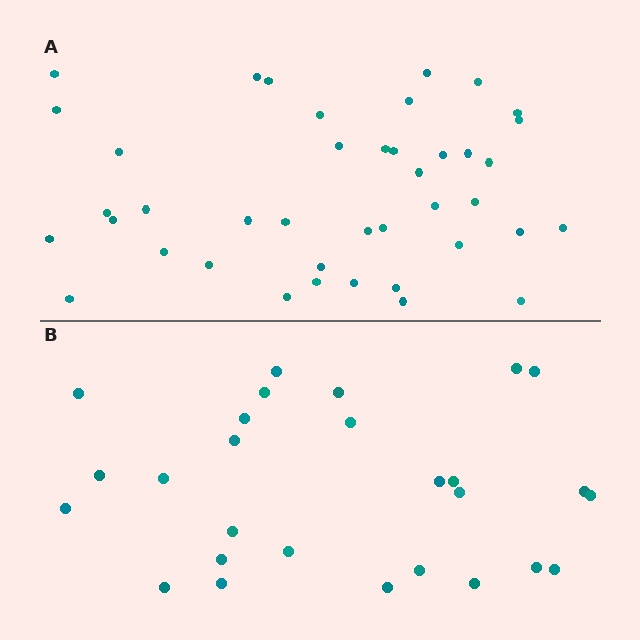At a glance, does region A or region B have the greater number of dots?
Region A (the top region) has more dots.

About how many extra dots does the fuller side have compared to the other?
Region A has approximately 15 more dots than region B.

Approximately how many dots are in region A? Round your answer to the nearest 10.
About 40 dots. (The exact count is 41, which rounds to 40.)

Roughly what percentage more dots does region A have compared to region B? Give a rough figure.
About 50% more.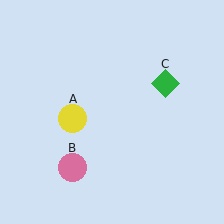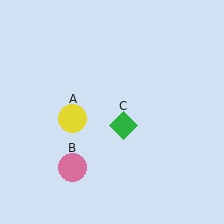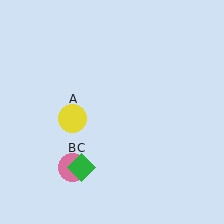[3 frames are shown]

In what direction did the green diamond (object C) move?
The green diamond (object C) moved down and to the left.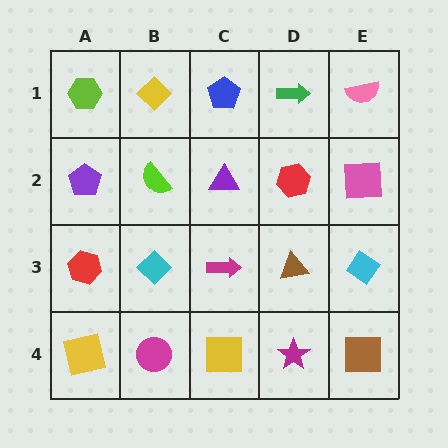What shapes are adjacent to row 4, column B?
A cyan diamond (row 3, column B), a yellow square (row 4, column A), a yellow square (row 4, column C).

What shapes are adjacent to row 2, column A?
A lime hexagon (row 1, column A), a red hexagon (row 3, column A), a lime semicircle (row 2, column B).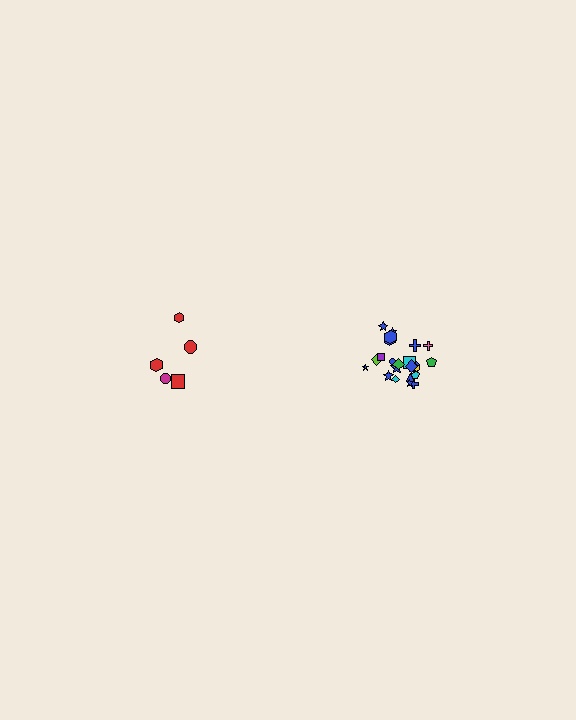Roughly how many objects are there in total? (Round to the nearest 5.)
Roughly 30 objects in total.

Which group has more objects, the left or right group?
The right group.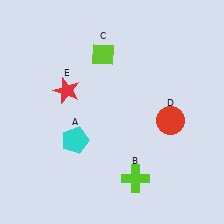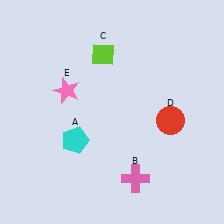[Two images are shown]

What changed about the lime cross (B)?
In Image 1, B is lime. In Image 2, it changed to pink.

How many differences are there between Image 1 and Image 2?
There are 2 differences between the two images.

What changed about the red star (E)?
In Image 1, E is red. In Image 2, it changed to pink.